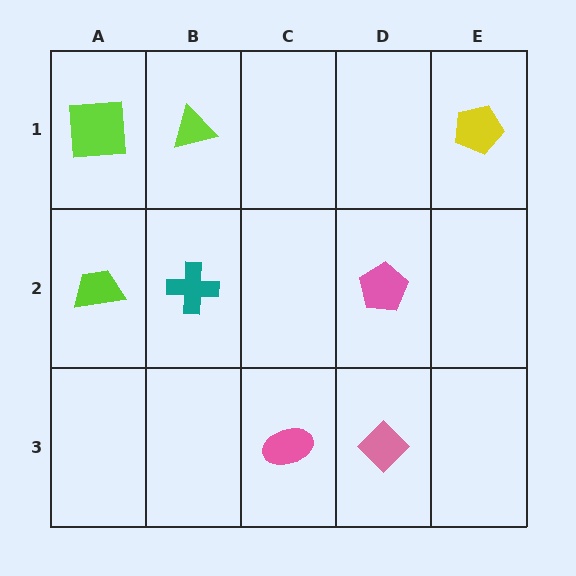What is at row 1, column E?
A yellow pentagon.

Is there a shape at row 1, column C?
No, that cell is empty.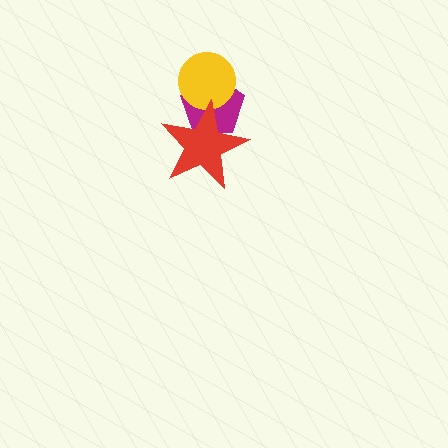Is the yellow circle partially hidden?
Yes, it is partially covered by another shape.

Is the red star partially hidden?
No, no other shape covers it.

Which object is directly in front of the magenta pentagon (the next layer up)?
The yellow circle is directly in front of the magenta pentagon.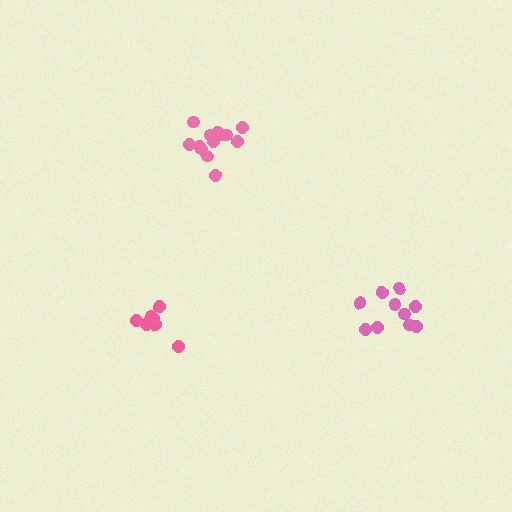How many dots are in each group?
Group 1: 10 dots, Group 2: 8 dots, Group 3: 13 dots (31 total).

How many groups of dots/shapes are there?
There are 3 groups.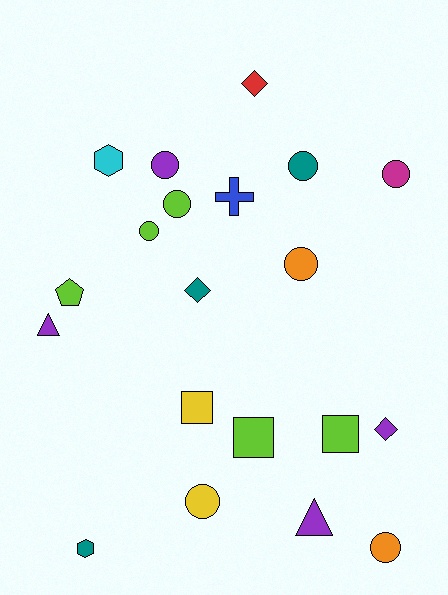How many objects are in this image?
There are 20 objects.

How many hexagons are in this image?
There are 2 hexagons.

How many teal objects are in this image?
There are 3 teal objects.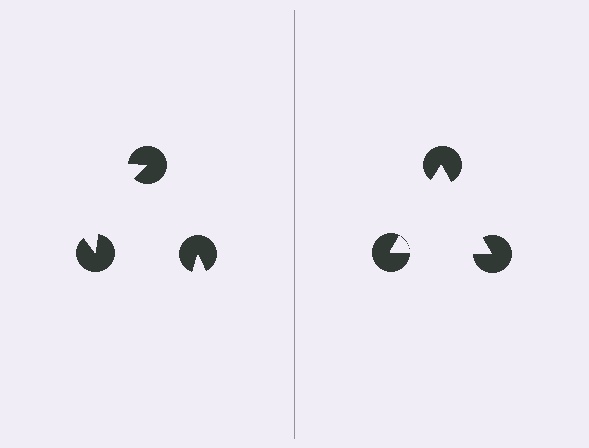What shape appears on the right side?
An illusory triangle.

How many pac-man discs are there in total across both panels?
6 — 3 on each side.